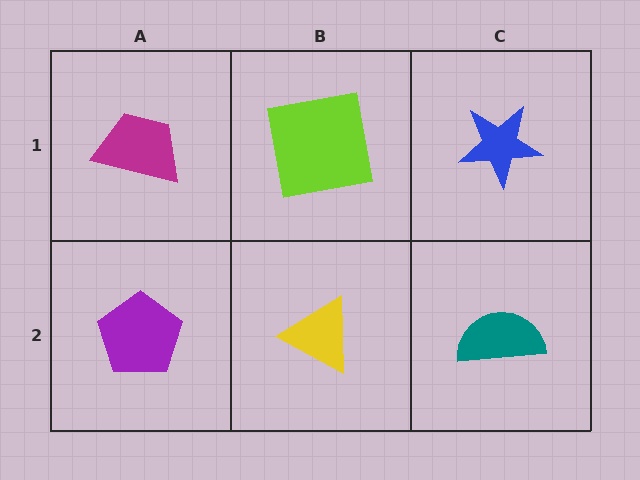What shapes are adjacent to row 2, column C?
A blue star (row 1, column C), a yellow triangle (row 2, column B).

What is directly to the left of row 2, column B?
A purple pentagon.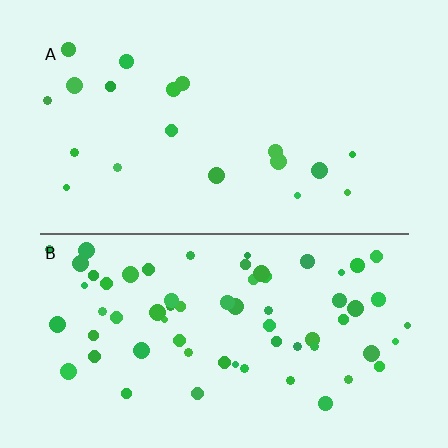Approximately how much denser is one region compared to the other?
Approximately 3.5× — region B over region A.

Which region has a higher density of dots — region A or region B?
B (the bottom).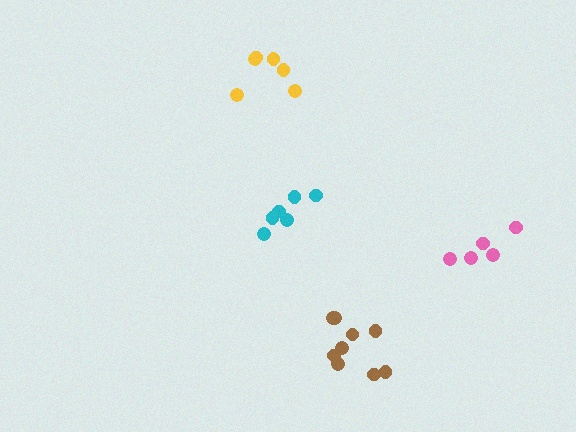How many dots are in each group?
Group 1: 6 dots, Group 2: 6 dots, Group 3: 9 dots, Group 4: 5 dots (26 total).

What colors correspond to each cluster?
The clusters are colored: cyan, yellow, brown, pink.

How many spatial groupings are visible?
There are 4 spatial groupings.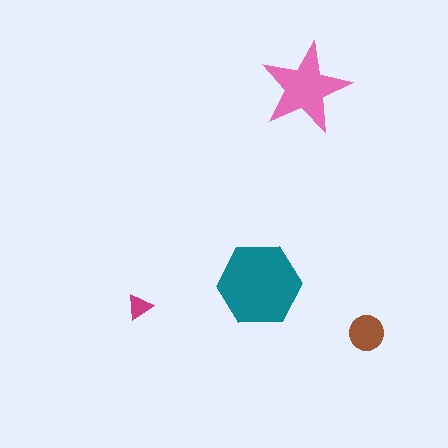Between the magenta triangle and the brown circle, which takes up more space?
The brown circle.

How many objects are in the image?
There are 4 objects in the image.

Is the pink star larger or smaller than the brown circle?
Larger.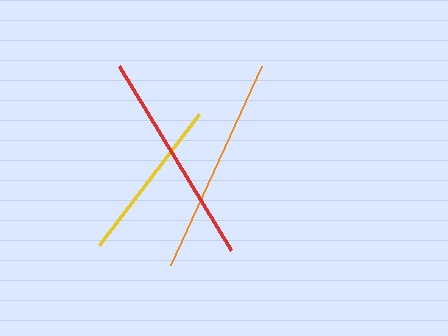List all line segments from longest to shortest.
From longest to shortest: orange, red, yellow.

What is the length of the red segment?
The red segment is approximately 216 pixels long.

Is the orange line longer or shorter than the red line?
The orange line is longer than the red line.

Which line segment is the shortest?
The yellow line is the shortest at approximately 166 pixels.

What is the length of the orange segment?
The orange segment is approximately 219 pixels long.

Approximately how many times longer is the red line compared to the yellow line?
The red line is approximately 1.3 times the length of the yellow line.